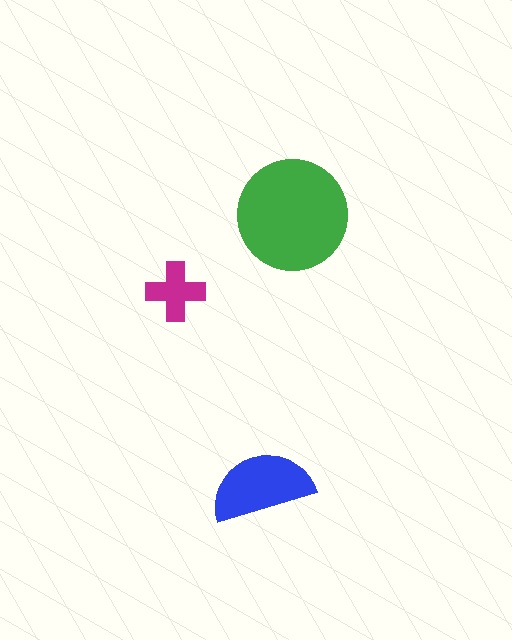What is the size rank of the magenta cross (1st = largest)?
3rd.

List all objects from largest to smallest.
The green circle, the blue semicircle, the magenta cross.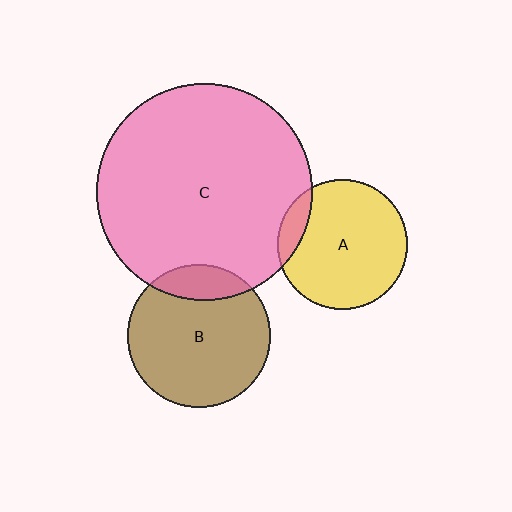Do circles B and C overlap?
Yes.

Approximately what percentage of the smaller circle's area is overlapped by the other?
Approximately 15%.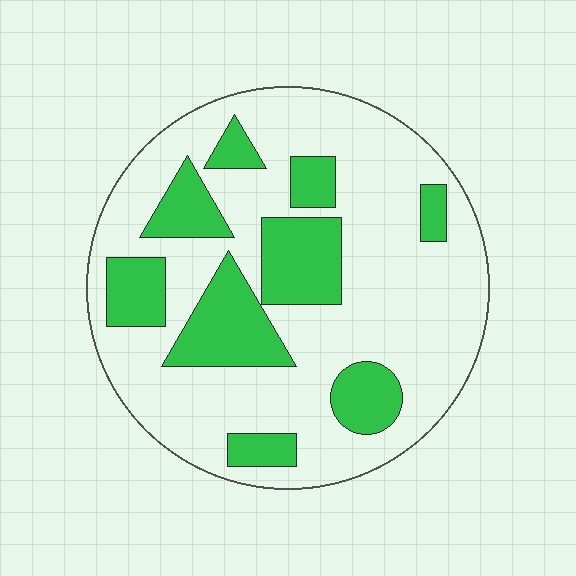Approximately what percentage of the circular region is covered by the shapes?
Approximately 30%.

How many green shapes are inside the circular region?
9.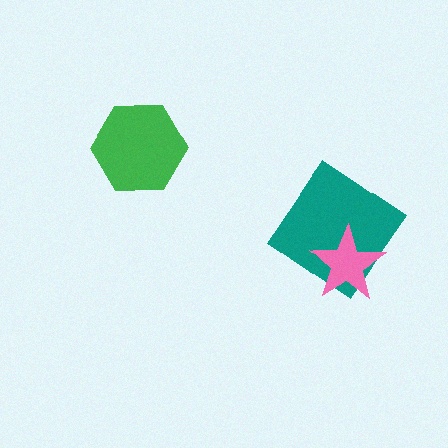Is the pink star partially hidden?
No, no other shape covers it.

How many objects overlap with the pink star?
1 object overlaps with the pink star.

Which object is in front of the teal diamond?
The pink star is in front of the teal diamond.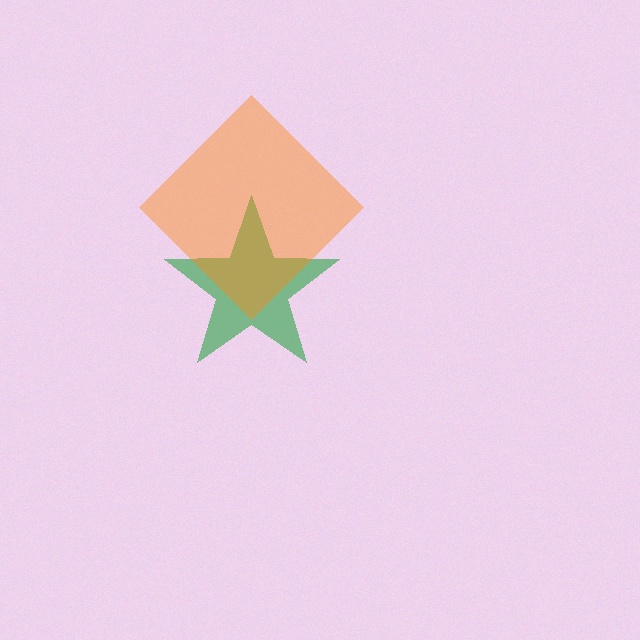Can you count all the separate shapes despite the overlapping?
Yes, there are 2 separate shapes.